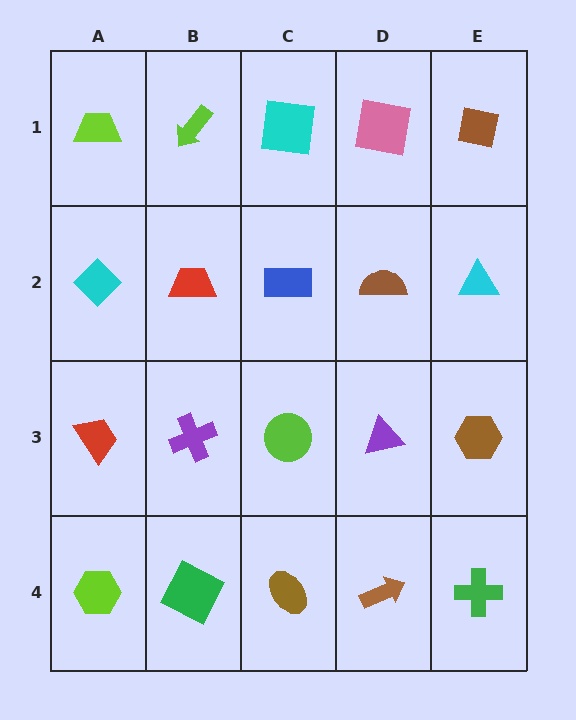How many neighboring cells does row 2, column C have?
4.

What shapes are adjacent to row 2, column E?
A brown square (row 1, column E), a brown hexagon (row 3, column E), a brown semicircle (row 2, column D).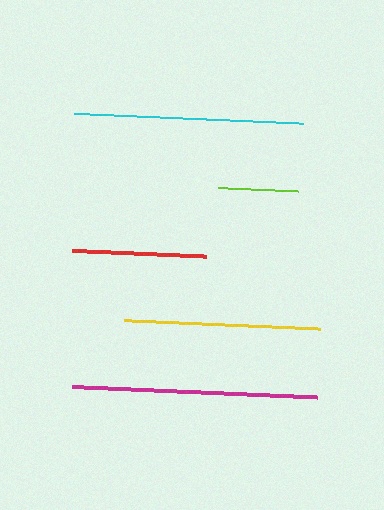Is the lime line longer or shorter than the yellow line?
The yellow line is longer than the lime line.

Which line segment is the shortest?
The lime line is the shortest at approximately 81 pixels.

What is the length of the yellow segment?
The yellow segment is approximately 196 pixels long.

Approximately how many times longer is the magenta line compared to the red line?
The magenta line is approximately 1.8 times the length of the red line.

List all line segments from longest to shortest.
From longest to shortest: magenta, cyan, yellow, red, lime.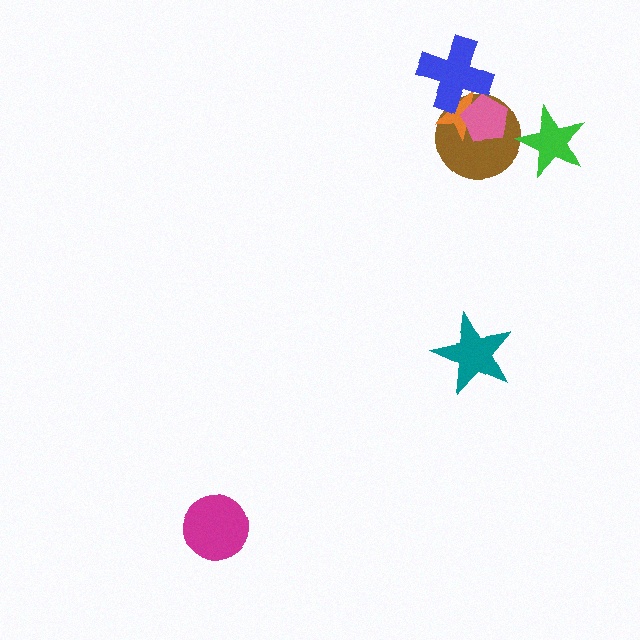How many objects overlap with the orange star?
3 objects overlap with the orange star.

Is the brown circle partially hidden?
Yes, it is partially covered by another shape.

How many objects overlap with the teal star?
0 objects overlap with the teal star.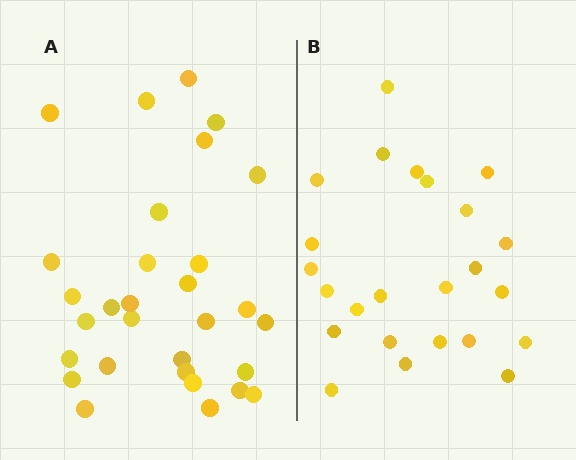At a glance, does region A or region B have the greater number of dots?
Region A (the left region) has more dots.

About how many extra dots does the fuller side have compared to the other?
Region A has about 6 more dots than region B.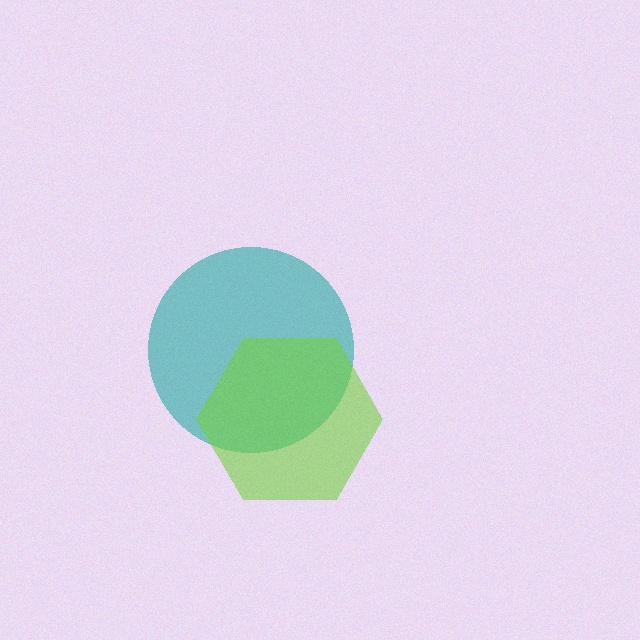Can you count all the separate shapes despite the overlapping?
Yes, there are 2 separate shapes.